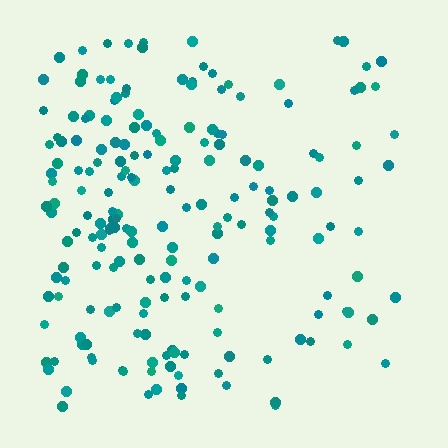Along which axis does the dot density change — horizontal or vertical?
Horizontal.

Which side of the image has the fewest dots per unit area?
The right.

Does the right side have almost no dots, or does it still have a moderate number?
Still a moderate number, just noticeably fewer than the left.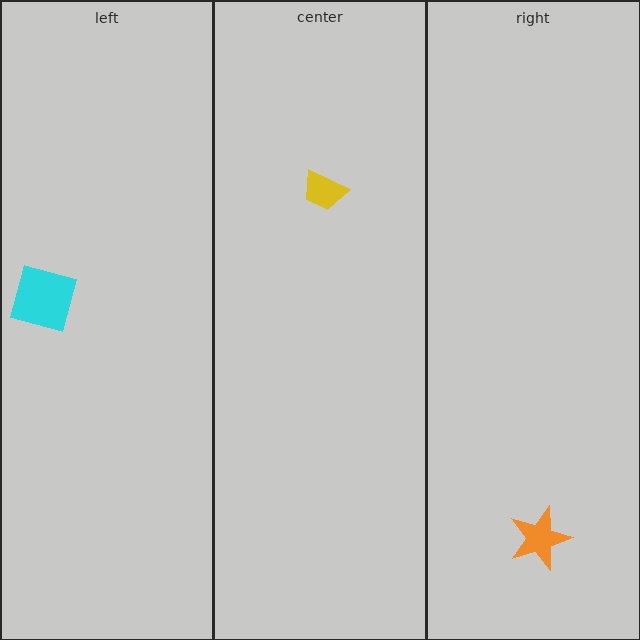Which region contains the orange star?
The right region.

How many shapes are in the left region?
1.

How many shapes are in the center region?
1.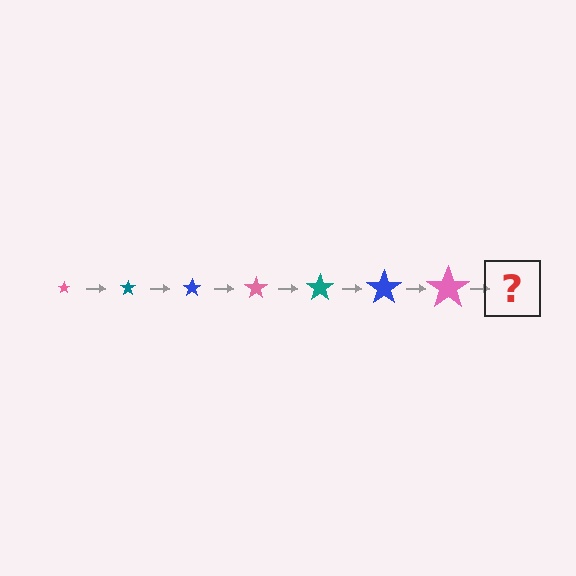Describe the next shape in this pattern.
It should be a teal star, larger than the previous one.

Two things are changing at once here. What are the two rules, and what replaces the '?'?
The two rules are that the star grows larger each step and the color cycles through pink, teal, and blue. The '?' should be a teal star, larger than the previous one.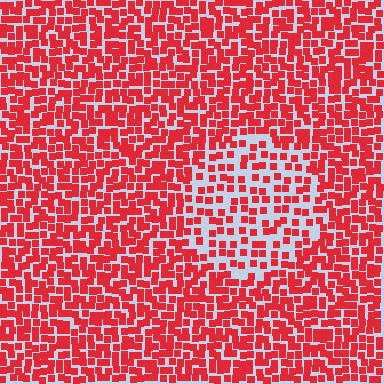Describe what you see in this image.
The image contains small red elements arranged at two different densities. A circle-shaped region is visible where the elements are less densely packed than the surrounding area.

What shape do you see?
I see a circle.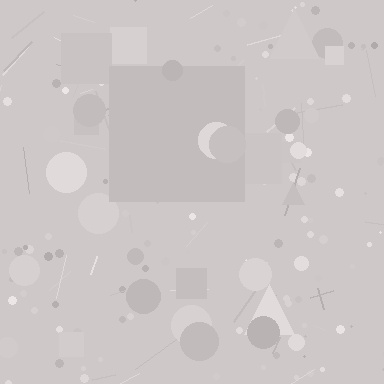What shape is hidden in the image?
A square is hidden in the image.